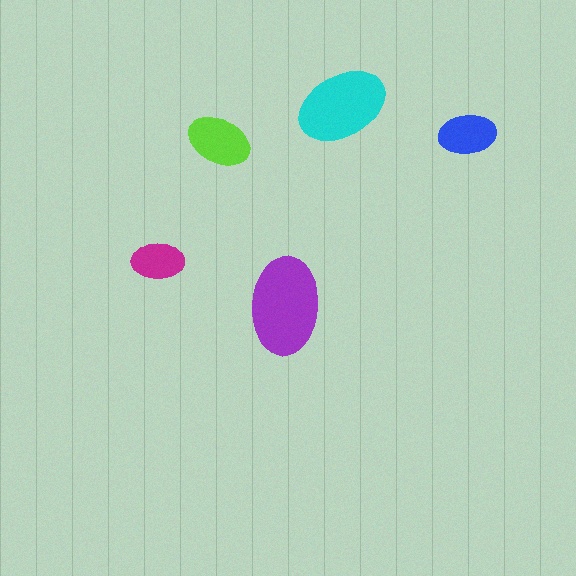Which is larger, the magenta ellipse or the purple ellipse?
The purple one.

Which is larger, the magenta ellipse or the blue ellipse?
The blue one.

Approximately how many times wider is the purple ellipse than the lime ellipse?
About 1.5 times wider.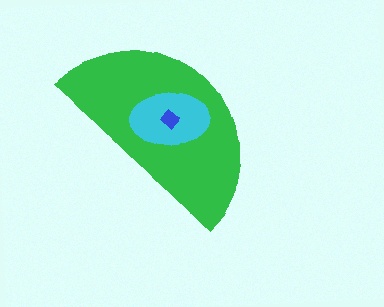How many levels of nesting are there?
3.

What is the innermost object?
The blue diamond.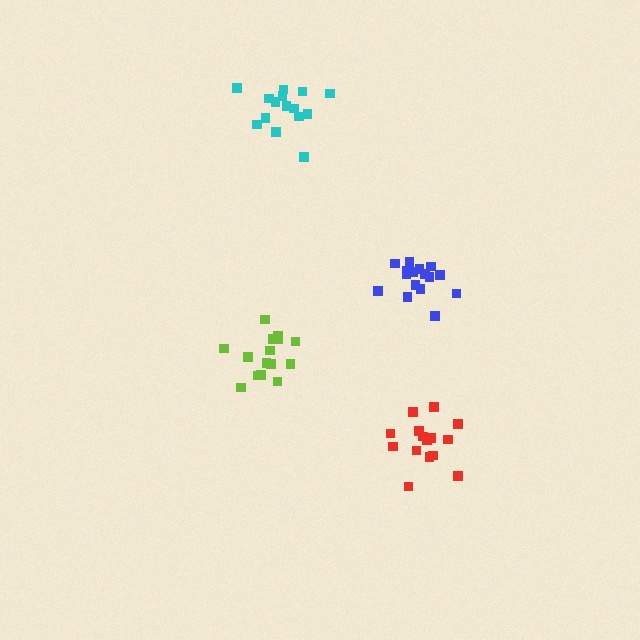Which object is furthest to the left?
The lime cluster is leftmost.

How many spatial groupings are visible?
There are 4 spatial groupings.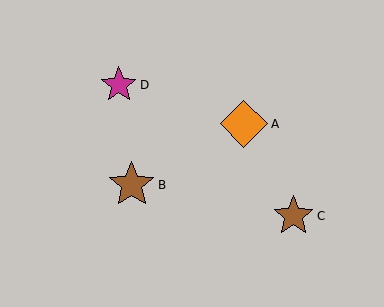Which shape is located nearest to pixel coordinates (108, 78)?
The magenta star (labeled D) at (119, 85) is nearest to that location.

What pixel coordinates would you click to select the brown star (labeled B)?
Click at (132, 185) to select the brown star B.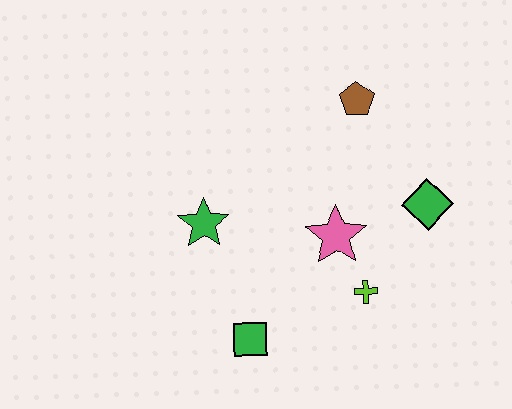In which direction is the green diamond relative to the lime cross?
The green diamond is above the lime cross.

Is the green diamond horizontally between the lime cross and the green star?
No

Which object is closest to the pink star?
The lime cross is closest to the pink star.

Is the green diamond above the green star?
Yes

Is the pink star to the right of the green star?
Yes